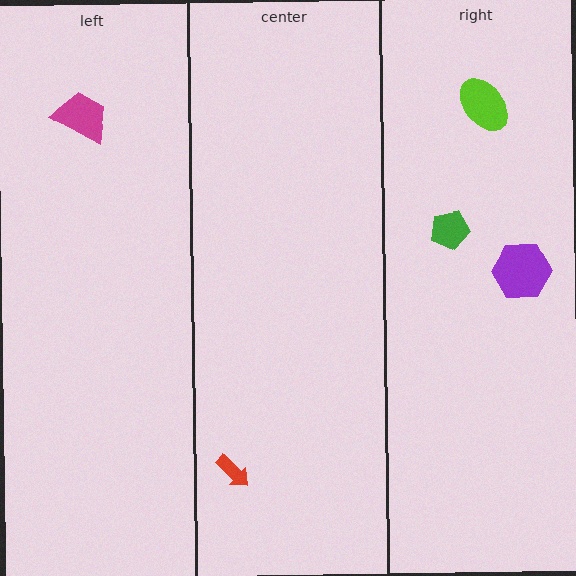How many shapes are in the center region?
1.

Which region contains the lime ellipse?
The right region.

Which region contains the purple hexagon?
The right region.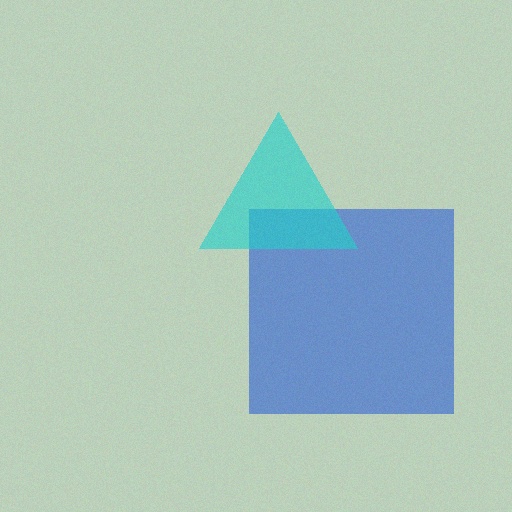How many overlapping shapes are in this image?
There are 2 overlapping shapes in the image.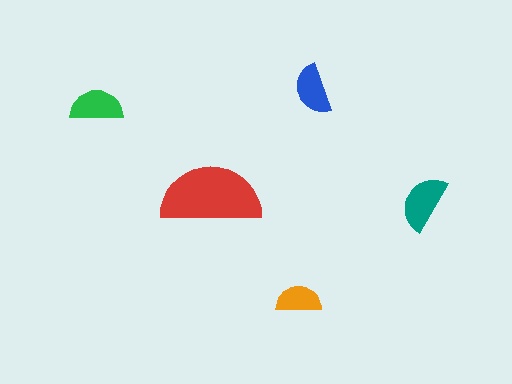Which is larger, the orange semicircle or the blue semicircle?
The blue one.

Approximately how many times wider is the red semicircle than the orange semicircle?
About 2 times wider.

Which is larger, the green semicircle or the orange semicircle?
The green one.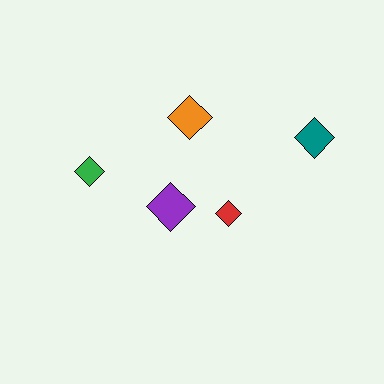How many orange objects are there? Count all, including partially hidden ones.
There is 1 orange object.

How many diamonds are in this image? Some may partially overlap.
There are 5 diamonds.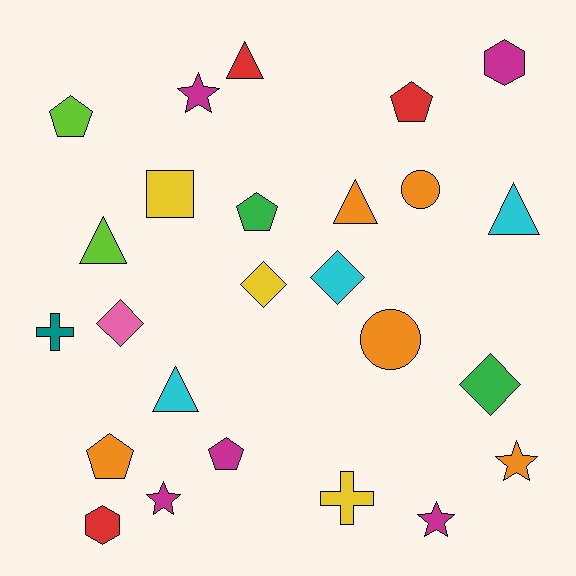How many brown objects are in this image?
There are no brown objects.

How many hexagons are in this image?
There are 2 hexagons.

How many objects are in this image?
There are 25 objects.